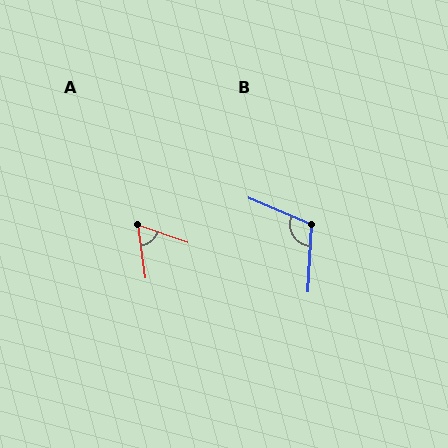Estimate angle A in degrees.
Approximately 63 degrees.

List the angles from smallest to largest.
A (63°), B (110°).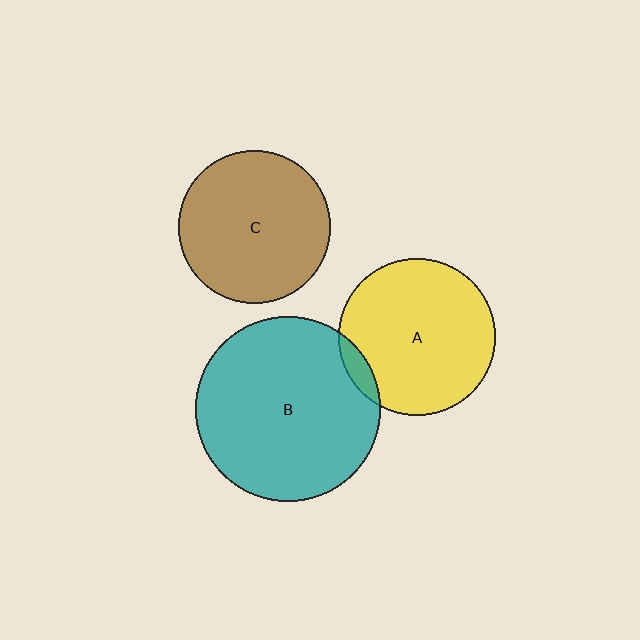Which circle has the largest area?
Circle B (teal).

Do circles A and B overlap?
Yes.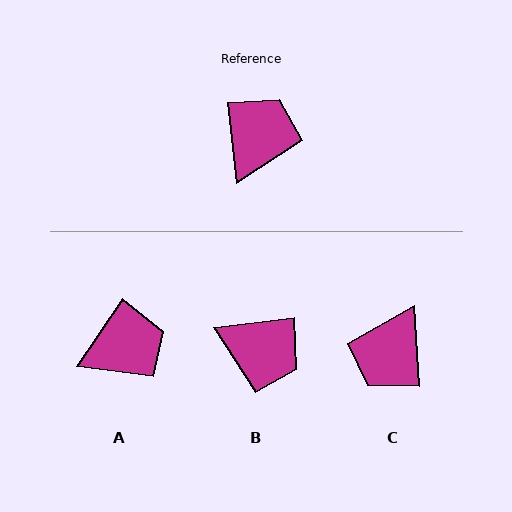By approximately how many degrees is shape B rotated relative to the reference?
Approximately 90 degrees clockwise.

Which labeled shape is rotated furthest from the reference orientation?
C, about 177 degrees away.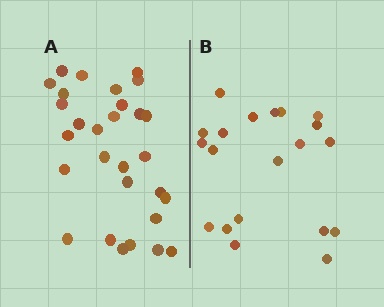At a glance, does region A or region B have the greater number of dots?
Region A (the left region) has more dots.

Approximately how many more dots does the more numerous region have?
Region A has roughly 8 or so more dots than region B.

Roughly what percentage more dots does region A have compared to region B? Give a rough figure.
About 45% more.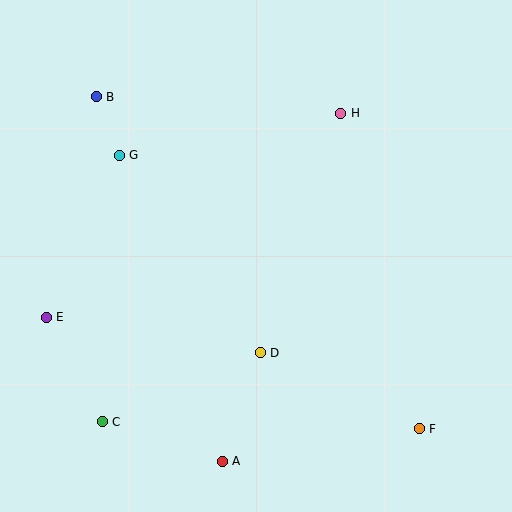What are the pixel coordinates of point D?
Point D is at (260, 353).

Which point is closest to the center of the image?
Point D at (260, 353) is closest to the center.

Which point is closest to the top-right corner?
Point H is closest to the top-right corner.